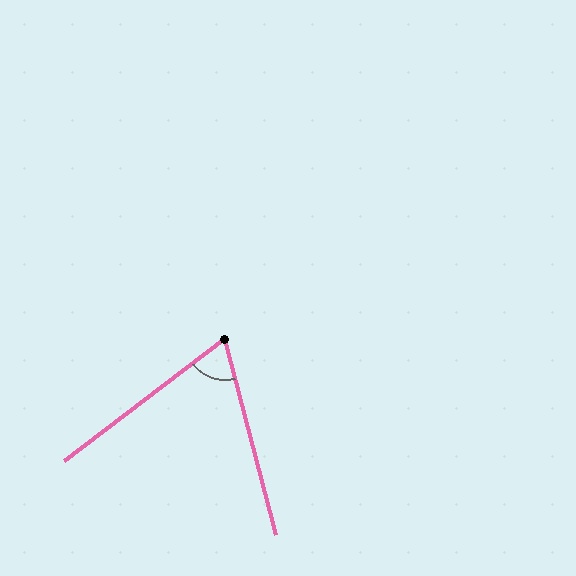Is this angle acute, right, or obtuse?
It is acute.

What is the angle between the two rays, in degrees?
Approximately 67 degrees.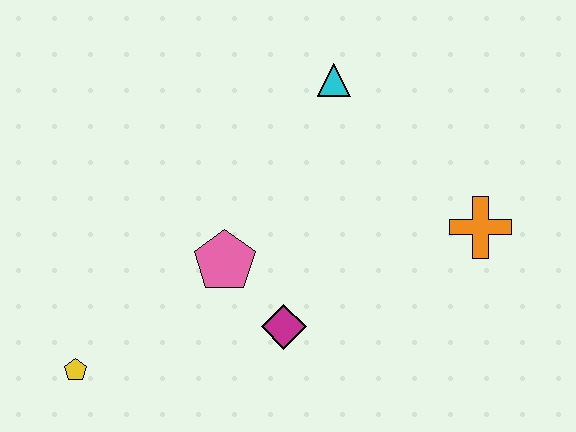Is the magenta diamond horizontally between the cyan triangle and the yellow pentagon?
Yes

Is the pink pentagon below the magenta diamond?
No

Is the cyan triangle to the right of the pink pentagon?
Yes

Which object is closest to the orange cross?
The cyan triangle is closest to the orange cross.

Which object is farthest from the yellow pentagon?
The orange cross is farthest from the yellow pentagon.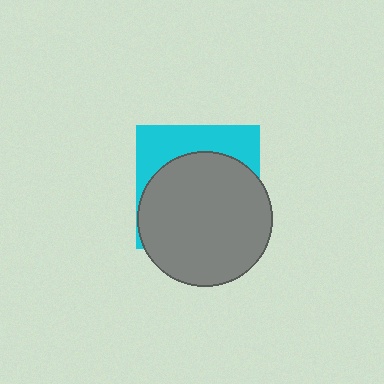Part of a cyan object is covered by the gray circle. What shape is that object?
It is a square.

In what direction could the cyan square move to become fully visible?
The cyan square could move up. That would shift it out from behind the gray circle entirely.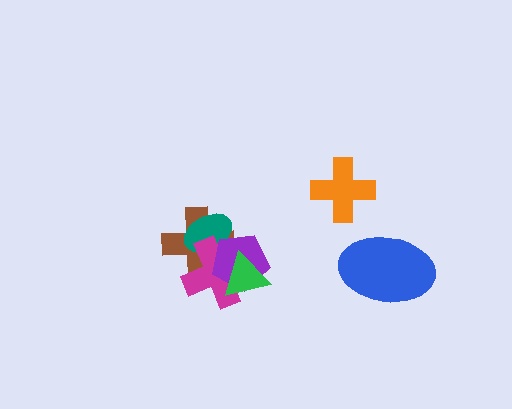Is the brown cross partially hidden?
Yes, it is partially covered by another shape.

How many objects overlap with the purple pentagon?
4 objects overlap with the purple pentagon.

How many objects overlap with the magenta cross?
4 objects overlap with the magenta cross.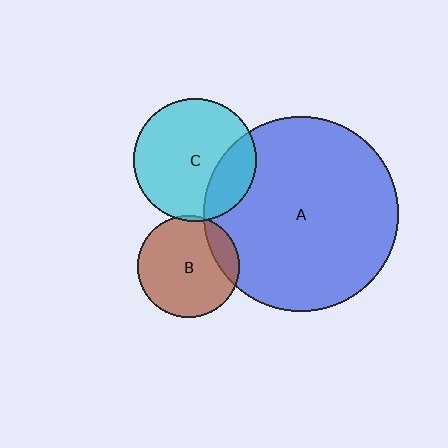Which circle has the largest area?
Circle A (blue).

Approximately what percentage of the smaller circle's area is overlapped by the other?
Approximately 25%.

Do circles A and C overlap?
Yes.